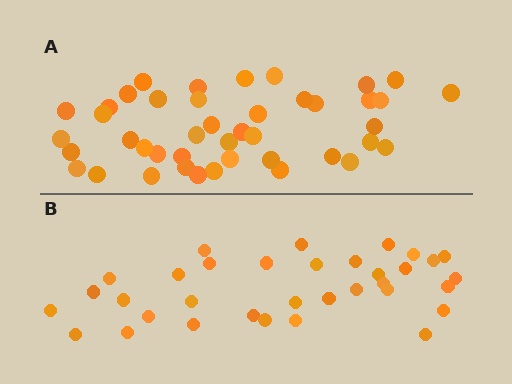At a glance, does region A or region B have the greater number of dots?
Region A (the top region) has more dots.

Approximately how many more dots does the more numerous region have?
Region A has roughly 8 or so more dots than region B.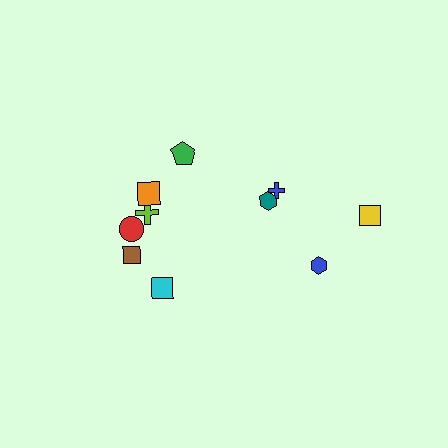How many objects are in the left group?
There are 6 objects.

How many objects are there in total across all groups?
There are 10 objects.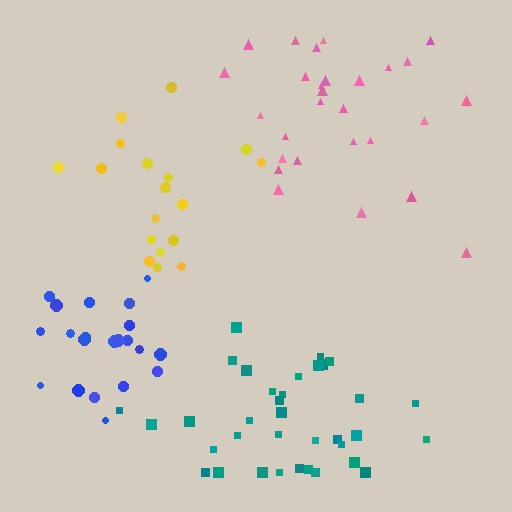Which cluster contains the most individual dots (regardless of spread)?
Teal (35).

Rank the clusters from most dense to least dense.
blue, teal, yellow, pink.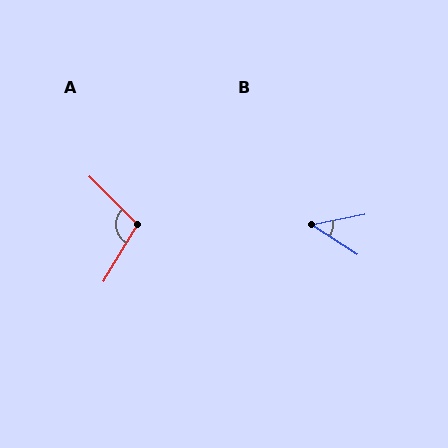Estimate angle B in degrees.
Approximately 43 degrees.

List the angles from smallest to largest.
B (43°), A (104°).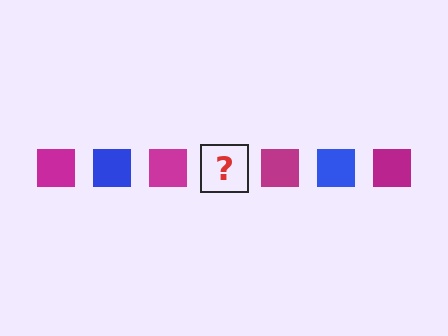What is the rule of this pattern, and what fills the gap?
The rule is that the pattern cycles through magenta, blue squares. The gap should be filled with a blue square.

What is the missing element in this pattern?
The missing element is a blue square.